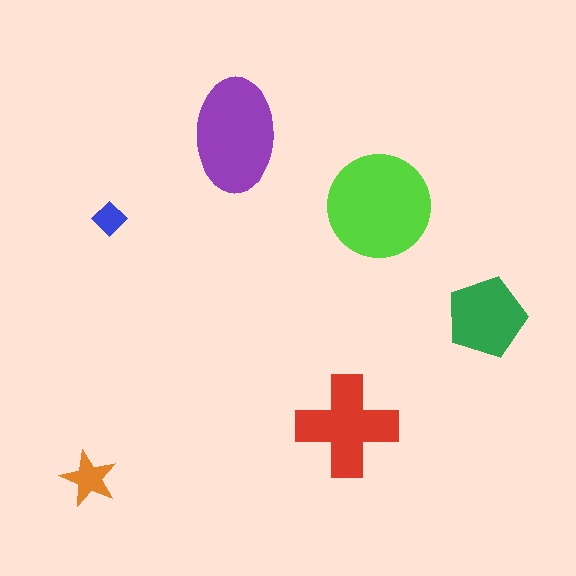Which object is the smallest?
The blue diamond.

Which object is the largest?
The lime circle.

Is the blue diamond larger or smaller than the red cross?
Smaller.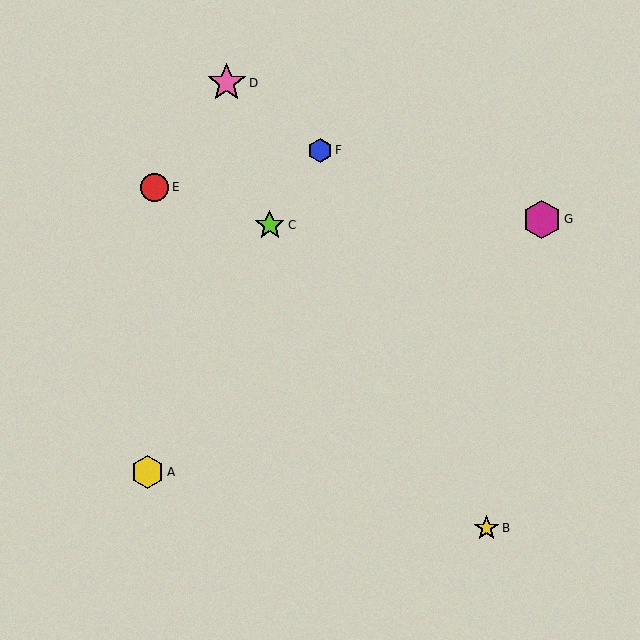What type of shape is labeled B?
Shape B is a yellow star.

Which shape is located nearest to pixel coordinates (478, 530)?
The yellow star (labeled B) at (486, 528) is nearest to that location.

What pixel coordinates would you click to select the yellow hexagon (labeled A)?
Click at (148, 472) to select the yellow hexagon A.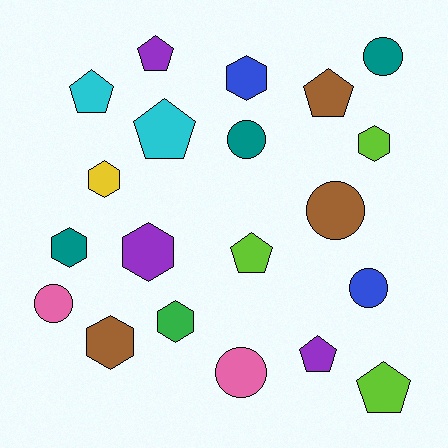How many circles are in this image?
There are 6 circles.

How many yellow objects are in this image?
There is 1 yellow object.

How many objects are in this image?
There are 20 objects.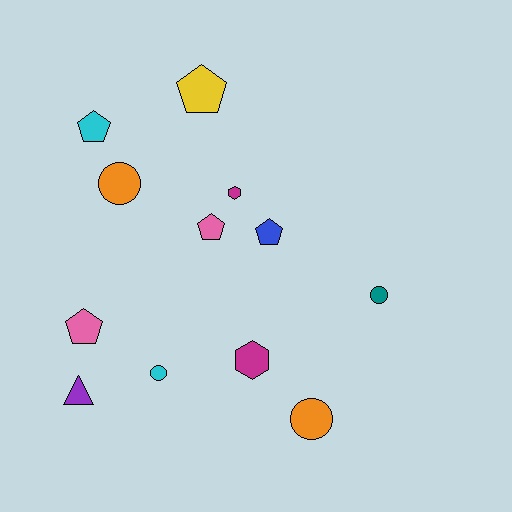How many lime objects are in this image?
There are no lime objects.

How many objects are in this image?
There are 12 objects.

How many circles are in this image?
There are 4 circles.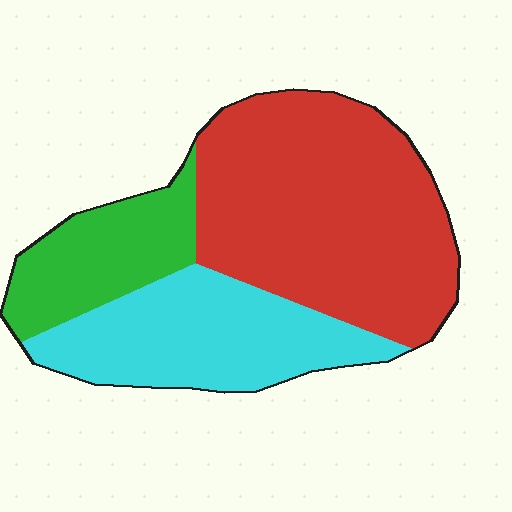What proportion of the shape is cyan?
Cyan takes up about one third (1/3) of the shape.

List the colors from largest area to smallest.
From largest to smallest: red, cyan, green.